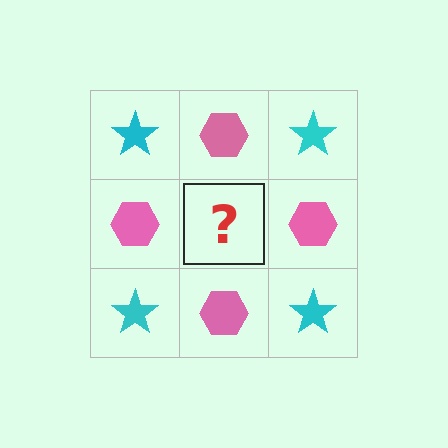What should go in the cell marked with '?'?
The missing cell should contain a cyan star.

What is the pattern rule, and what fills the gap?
The rule is that it alternates cyan star and pink hexagon in a checkerboard pattern. The gap should be filled with a cyan star.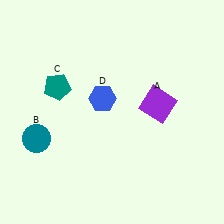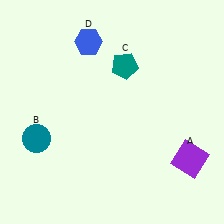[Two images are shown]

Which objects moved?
The objects that moved are: the purple square (A), the teal pentagon (C), the blue hexagon (D).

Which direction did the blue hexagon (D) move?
The blue hexagon (D) moved up.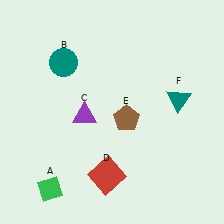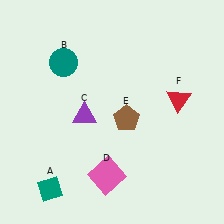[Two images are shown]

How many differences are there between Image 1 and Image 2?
There are 3 differences between the two images.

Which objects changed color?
A changed from green to teal. D changed from red to pink. F changed from teal to red.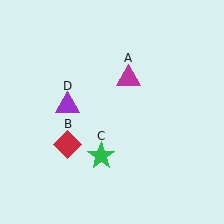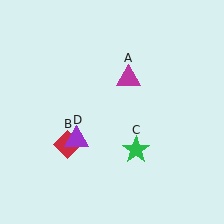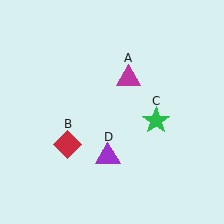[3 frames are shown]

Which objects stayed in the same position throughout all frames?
Magenta triangle (object A) and red diamond (object B) remained stationary.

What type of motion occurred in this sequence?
The green star (object C), purple triangle (object D) rotated counterclockwise around the center of the scene.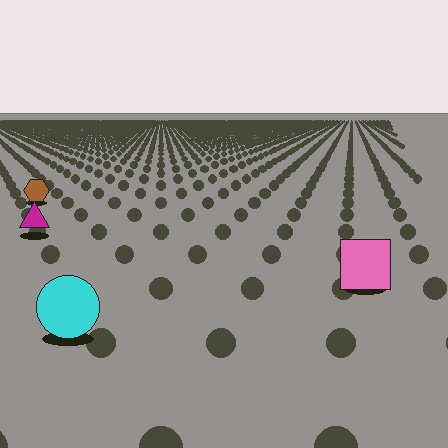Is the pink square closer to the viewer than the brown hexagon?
Yes. The pink square is closer — you can tell from the texture gradient: the ground texture is coarser near it.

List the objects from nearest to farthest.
From nearest to farthest: the cyan circle, the pink square, the magenta triangle, the brown hexagon.